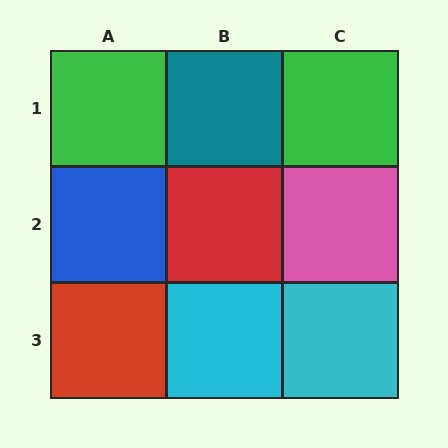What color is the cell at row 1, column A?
Green.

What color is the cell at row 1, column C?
Green.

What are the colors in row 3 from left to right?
Red, cyan, cyan.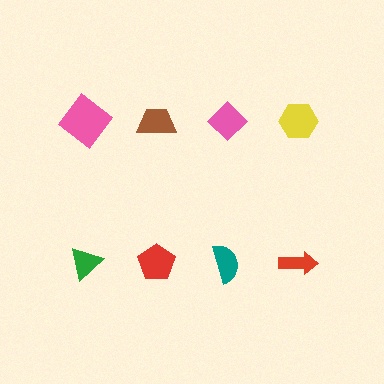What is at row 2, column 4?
A red arrow.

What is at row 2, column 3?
A teal semicircle.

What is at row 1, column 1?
A pink diamond.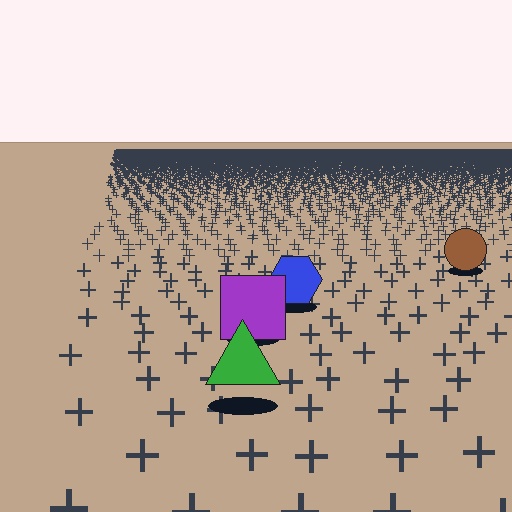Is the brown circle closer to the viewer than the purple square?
No. The purple square is closer — you can tell from the texture gradient: the ground texture is coarser near it.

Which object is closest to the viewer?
The green triangle is closest. The texture marks near it are larger and more spread out.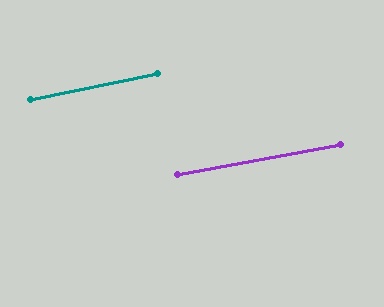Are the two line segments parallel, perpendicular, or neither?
Parallel — their directions differ by only 1.2°.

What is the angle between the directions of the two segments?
Approximately 1 degree.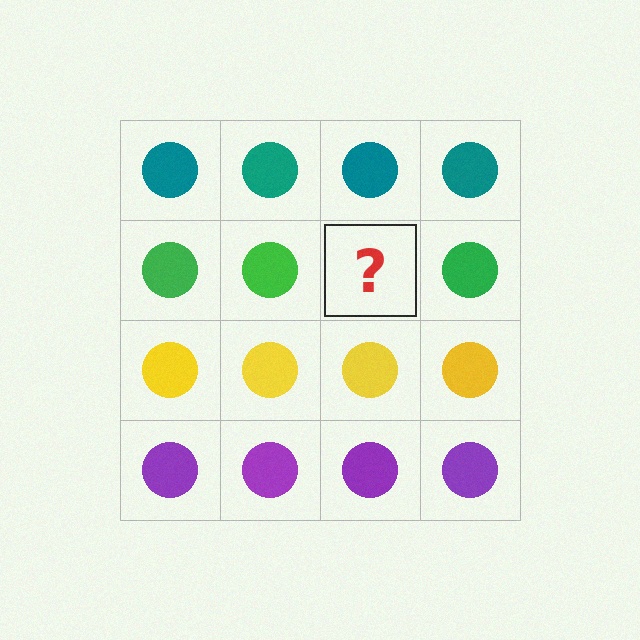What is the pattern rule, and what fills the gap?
The rule is that each row has a consistent color. The gap should be filled with a green circle.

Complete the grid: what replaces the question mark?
The question mark should be replaced with a green circle.